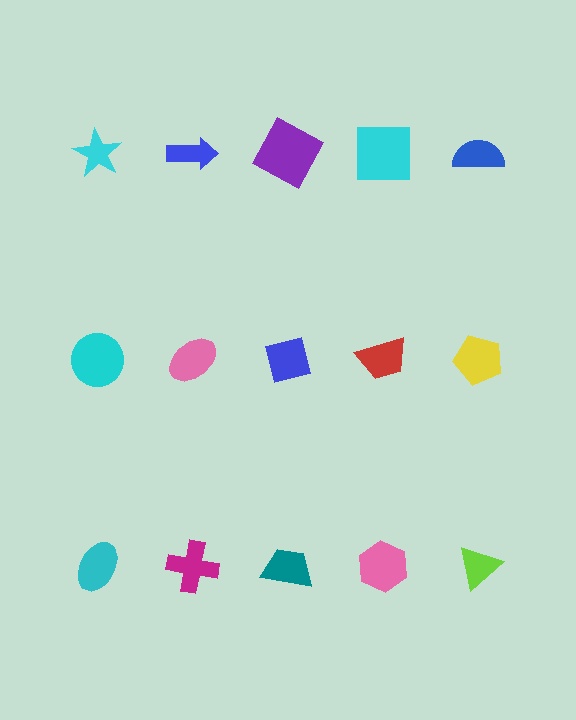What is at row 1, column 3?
A purple square.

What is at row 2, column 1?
A cyan circle.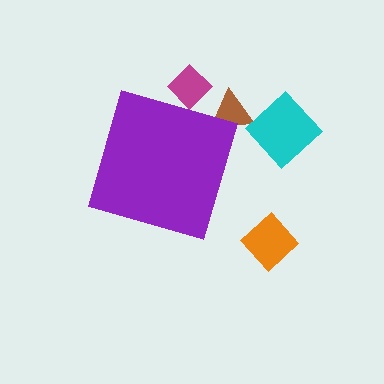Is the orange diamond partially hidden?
No, the orange diamond is fully visible.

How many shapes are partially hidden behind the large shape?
2 shapes are partially hidden.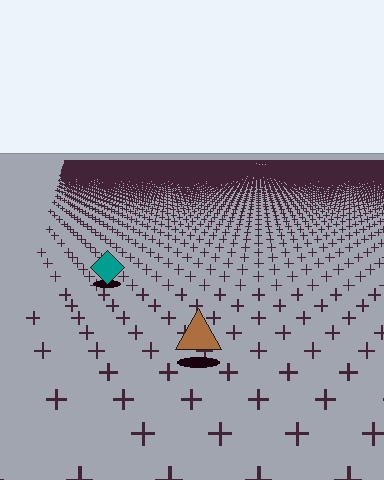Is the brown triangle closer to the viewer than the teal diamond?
Yes. The brown triangle is closer — you can tell from the texture gradient: the ground texture is coarser near it.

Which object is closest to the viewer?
The brown triangle is closest. The texture marks near it are larger and more spread out.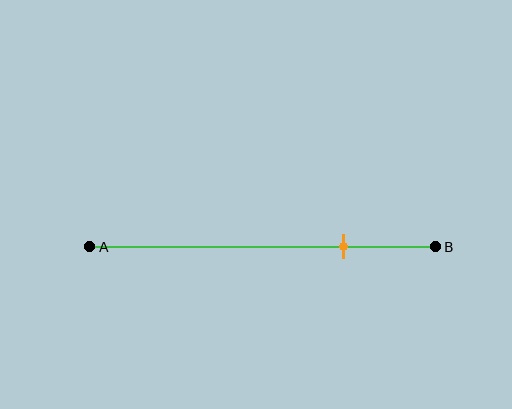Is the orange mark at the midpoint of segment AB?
No, the mark is at about 75% from A, not at the 50% midpoint.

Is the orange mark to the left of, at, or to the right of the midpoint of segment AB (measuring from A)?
The orange mark is to the right of the midpoint of segment AB.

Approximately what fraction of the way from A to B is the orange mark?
The orange mark is approximately 75% of the way from A to B.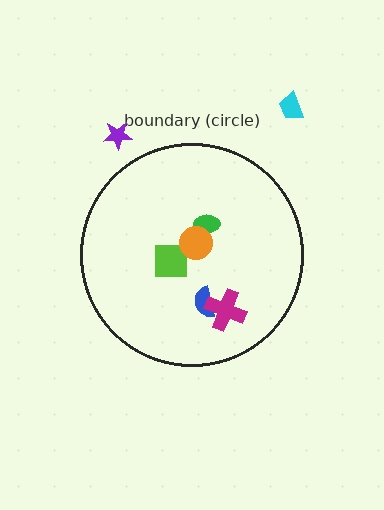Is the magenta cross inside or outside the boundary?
Inside.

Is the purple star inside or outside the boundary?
Outside.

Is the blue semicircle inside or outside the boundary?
Inside.